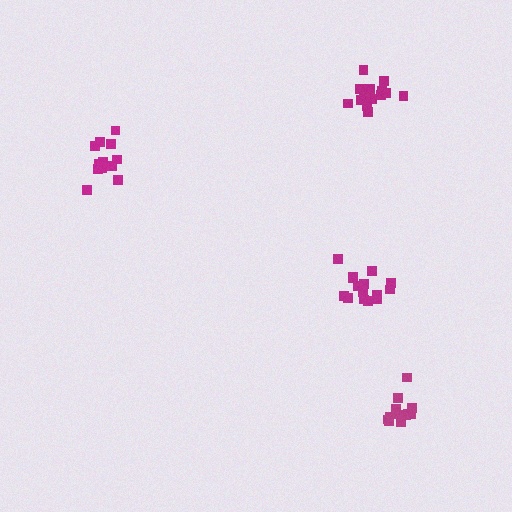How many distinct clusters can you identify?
There are 4 distinct clusters.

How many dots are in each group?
Group 1: 13 dots, Group 2: 12 dots, Group 3: 15 dots, Group 4: 17 dots (57 total).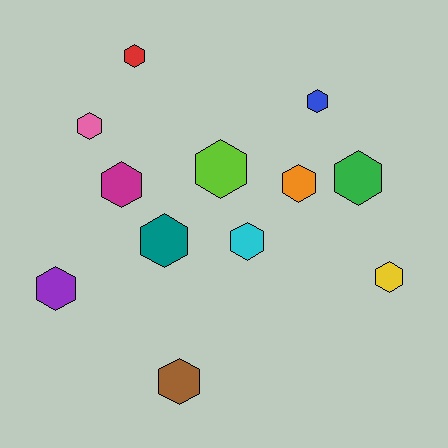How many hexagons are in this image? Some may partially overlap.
There are 12 hexagons.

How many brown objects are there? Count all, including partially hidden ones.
There is 1 brown object.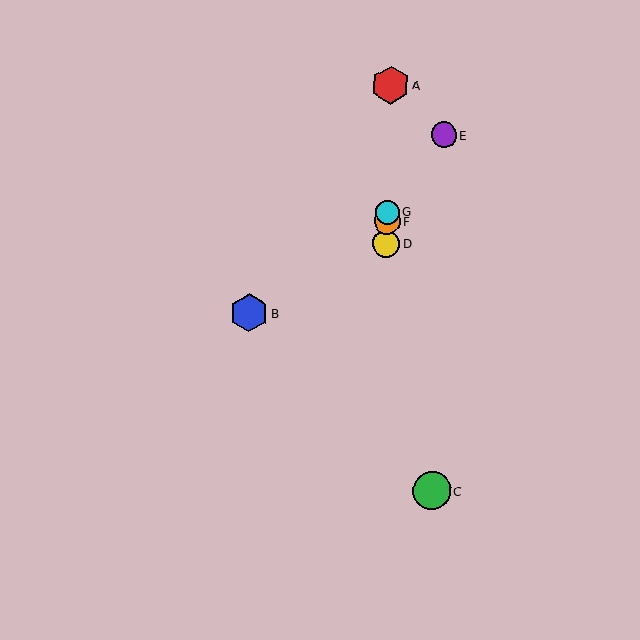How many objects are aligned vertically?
4 objects (A, D, F, G) are aligned vertically.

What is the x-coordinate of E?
Object E is at x≈444.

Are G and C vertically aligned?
No, G is at x≈387 and C is at x≈431.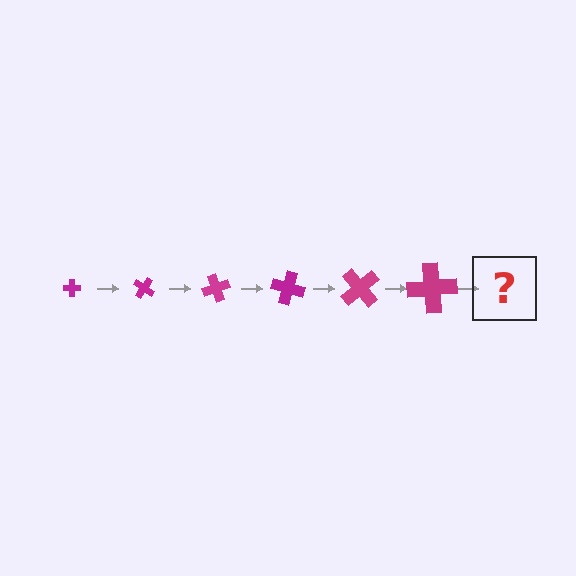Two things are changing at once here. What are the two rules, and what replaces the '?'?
The two rules are that the cross grows larger each step and it rotates 35 degrees each step. The '?' should be a cross, larger than the previous one and rotated 210 degrees from the start.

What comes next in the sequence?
The next element should be a cross, larger than the previous one and rotated 210 degrees from the start.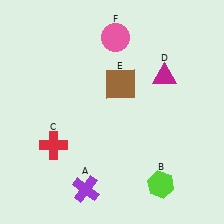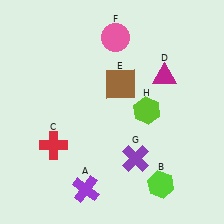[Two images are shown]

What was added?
A purple cross (G), a lime hexagon (H) were added in Image 2.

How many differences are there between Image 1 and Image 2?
There are 2 differences between the two images.